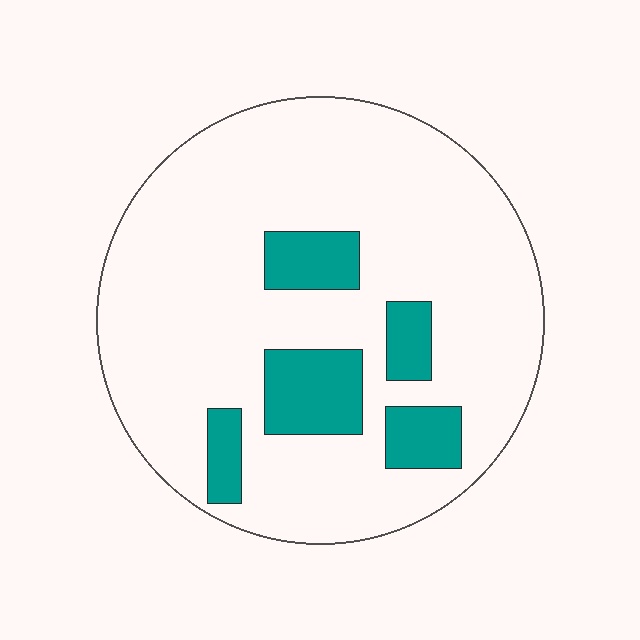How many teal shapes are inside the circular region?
5.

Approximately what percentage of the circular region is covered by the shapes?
Approximately 15%.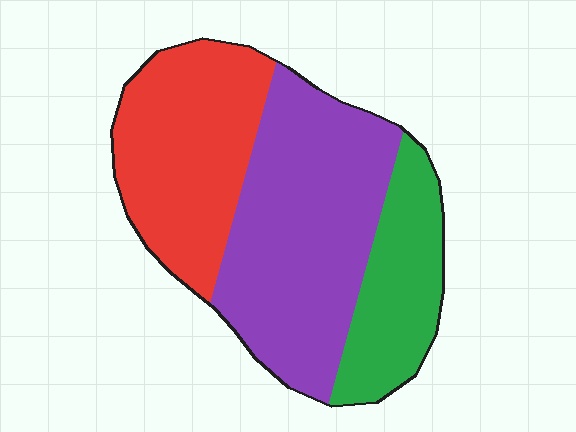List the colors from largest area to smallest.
From largest to smallest: purple, red, green.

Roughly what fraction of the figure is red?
Red covers about 35% of the figure.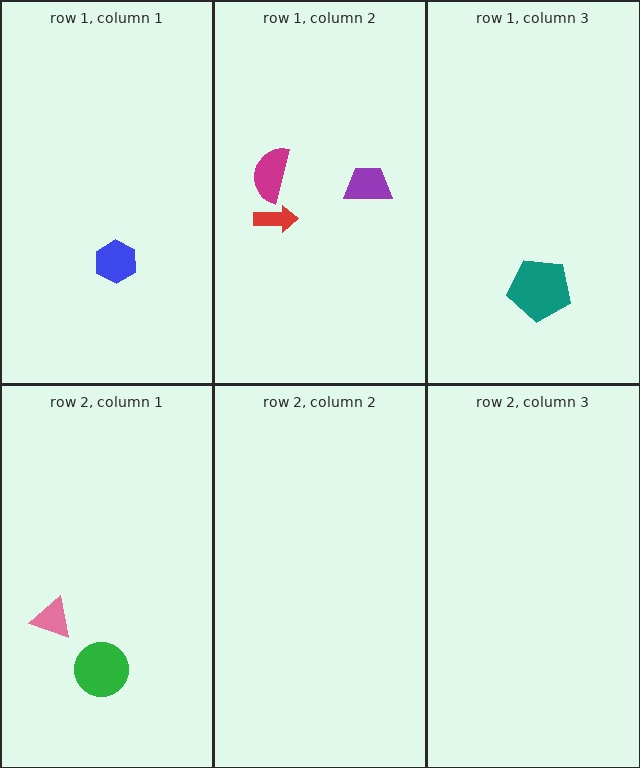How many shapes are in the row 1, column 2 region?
3.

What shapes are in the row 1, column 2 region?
The red arrow, the magenta semicircle, the purple trapezoid.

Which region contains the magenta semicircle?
The row 1, column 2 region.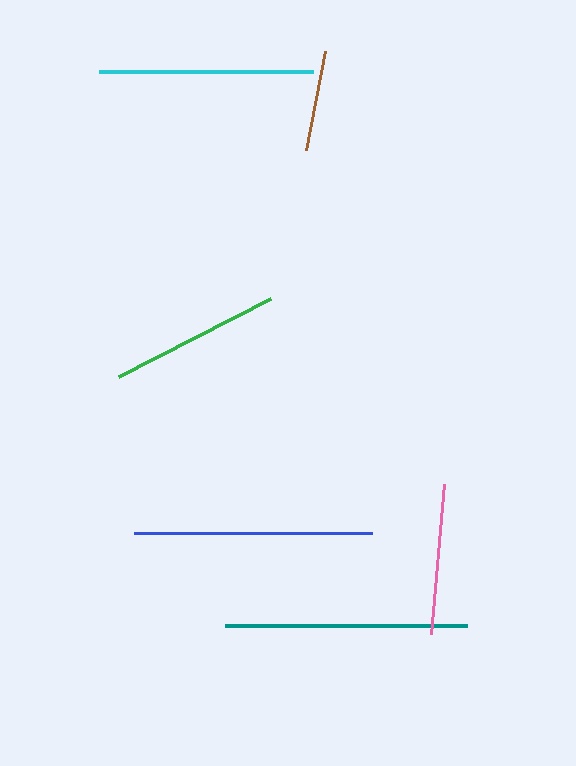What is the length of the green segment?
The green segment is approximately 172 pixels long.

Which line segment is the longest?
The teal line is the longest at approximately 242 pixels.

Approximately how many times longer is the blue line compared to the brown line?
The blue line is approximately 2.4 times the length of the brown line.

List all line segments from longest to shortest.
From longest to shortest: teal, blue, cyan, green, pink, brown.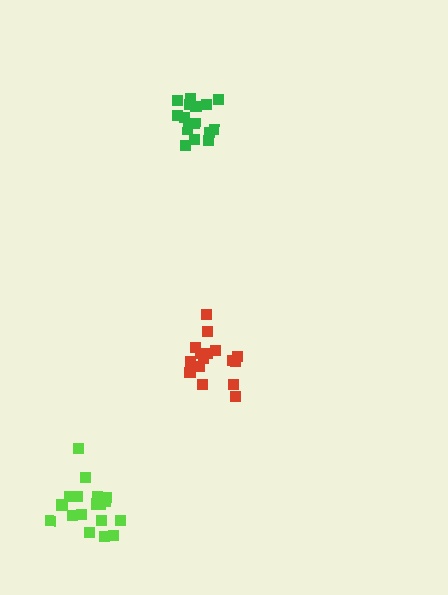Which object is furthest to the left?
The lime cluster is leftmost.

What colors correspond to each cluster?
The clusters are colored: green, red, lime.